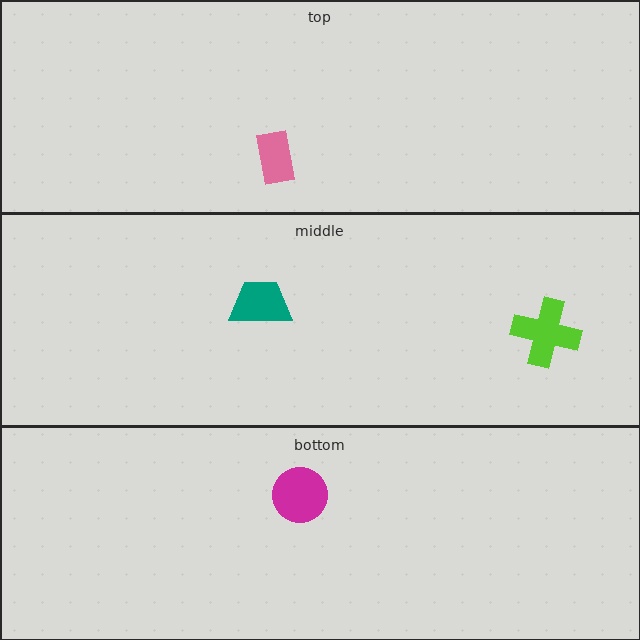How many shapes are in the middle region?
2.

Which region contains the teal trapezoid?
The middle region.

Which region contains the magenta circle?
The bottom region.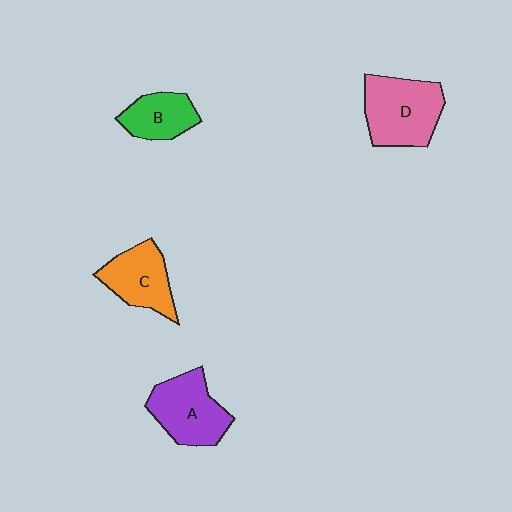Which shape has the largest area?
Shape D (pink).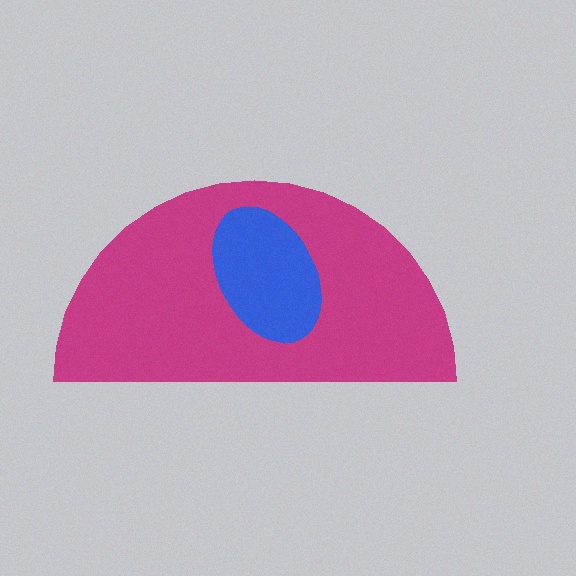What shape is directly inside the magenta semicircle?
The blue ellipse.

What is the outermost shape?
The magenta semicircle.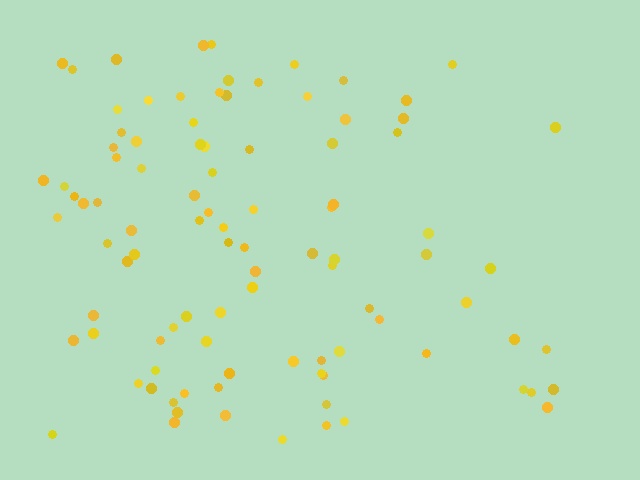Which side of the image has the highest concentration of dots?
The left.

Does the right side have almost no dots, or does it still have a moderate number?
Still a moderate number, just noticeably fewer than the left.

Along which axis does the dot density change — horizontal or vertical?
Horizontal.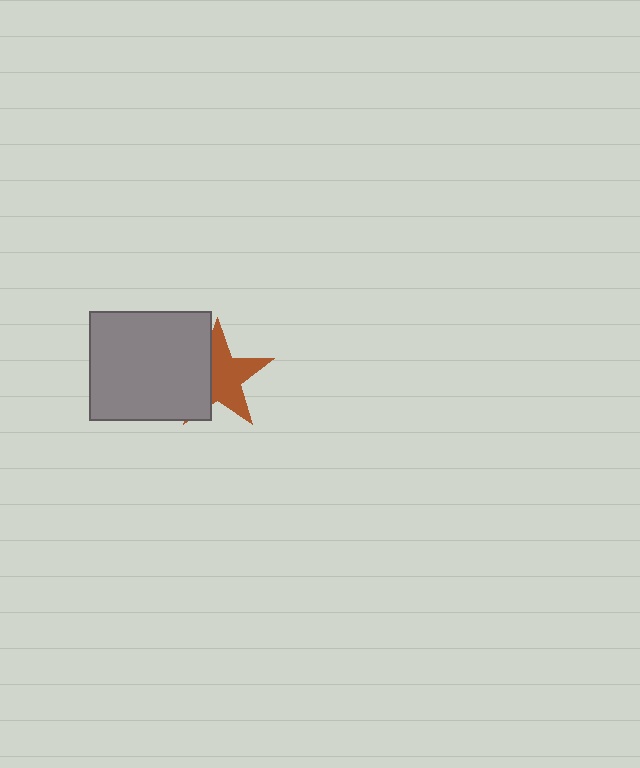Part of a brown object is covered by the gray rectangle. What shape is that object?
It is a star.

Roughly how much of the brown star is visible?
About half of it is visible (roughly 62%).